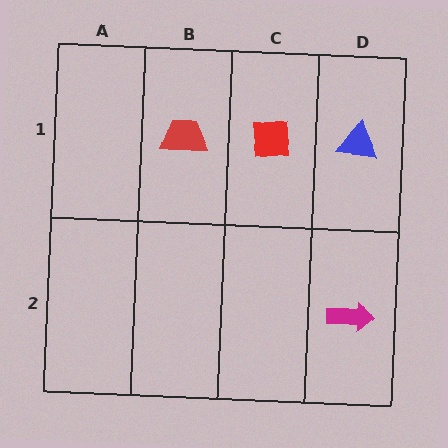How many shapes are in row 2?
1 shape.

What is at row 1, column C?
A red square.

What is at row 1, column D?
A blue triangle.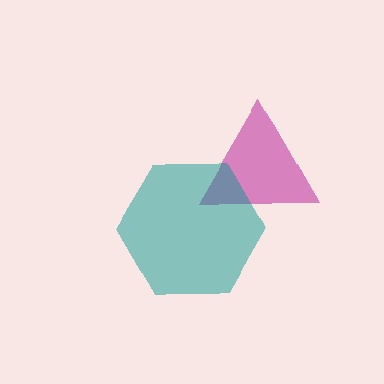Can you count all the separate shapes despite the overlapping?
Yes, there are 2 separate shapes.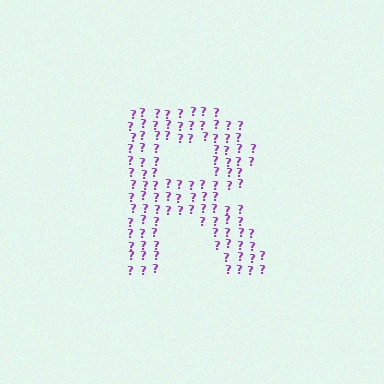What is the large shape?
The large shape is the letter R.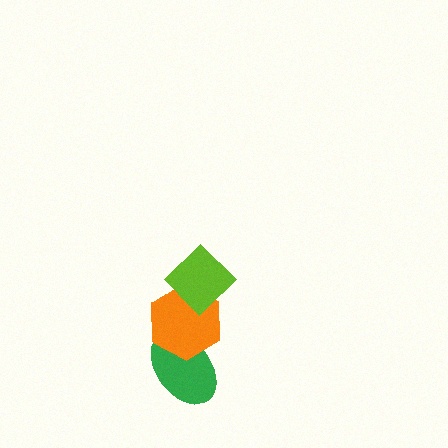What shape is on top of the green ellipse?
The orange hexagon is on top of the green ellipse.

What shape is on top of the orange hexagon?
The lime diamond is on top of the orange hexagon.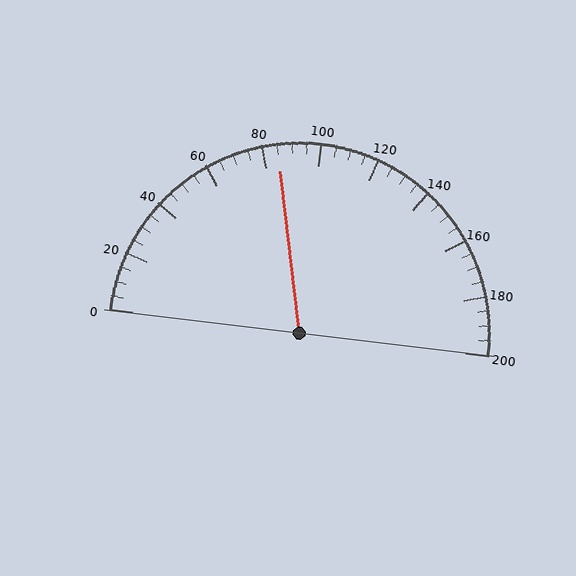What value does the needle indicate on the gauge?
The needle indicates approximately 85.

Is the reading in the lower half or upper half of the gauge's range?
The reading is in the lower half of the range (0 to 200).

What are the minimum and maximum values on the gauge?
The gauge ranges from 0 to 200.